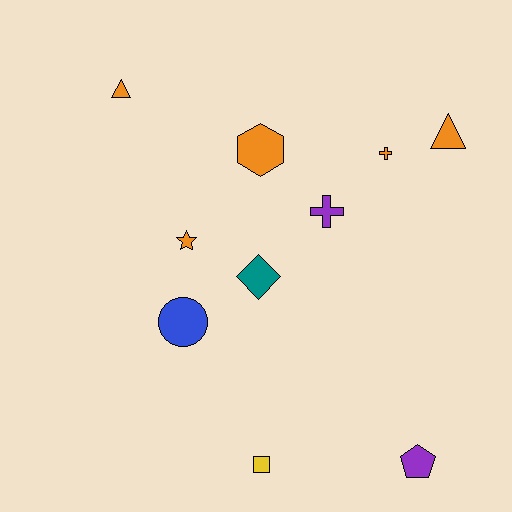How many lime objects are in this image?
There are no lime objects.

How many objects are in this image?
There are 10 objects.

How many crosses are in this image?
There are 2 crosses.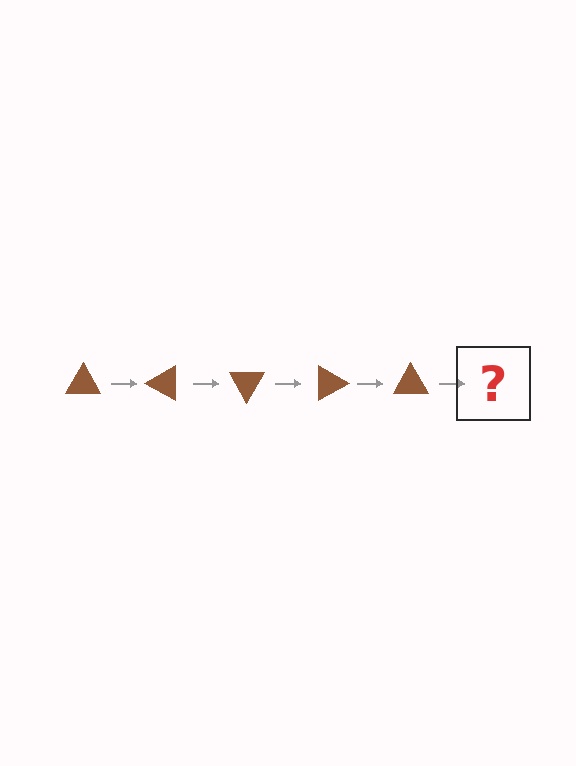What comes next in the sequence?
The next element should be a brown triangle rotated 150 degrees.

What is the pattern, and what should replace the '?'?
The pattern is that the triangle rotates 30 degrees each step. The '?' should be a brown triangle rotated 150 degrees.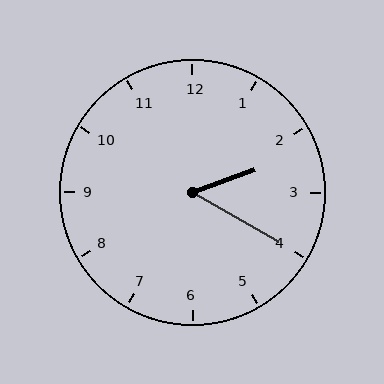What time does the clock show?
2:20.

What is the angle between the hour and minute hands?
Approximately 50 degrees.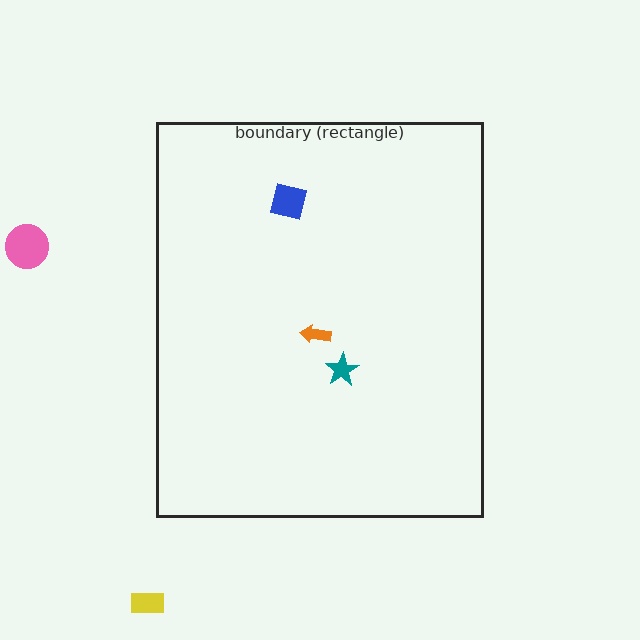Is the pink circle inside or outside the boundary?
Outside.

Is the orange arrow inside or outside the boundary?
Inside.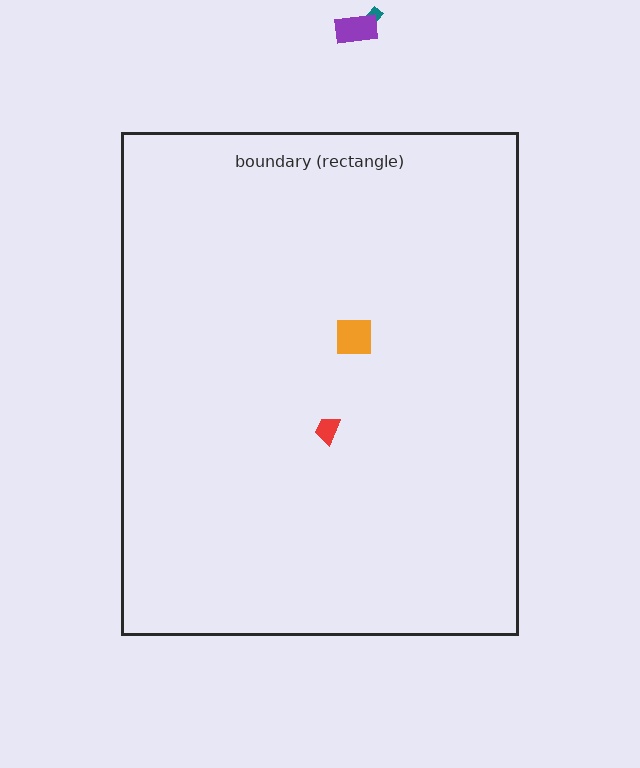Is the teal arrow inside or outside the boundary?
Outside.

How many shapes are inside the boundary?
2 inside, 2 outside.